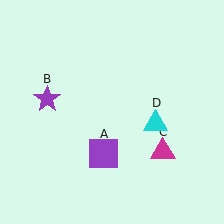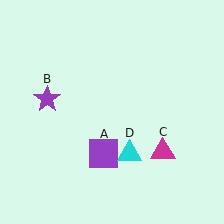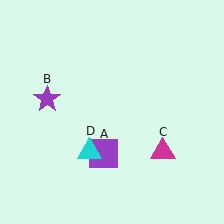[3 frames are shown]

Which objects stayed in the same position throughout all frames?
Purple square (object A) and purple star (object B) and magenta triangle (object C) remained stationary.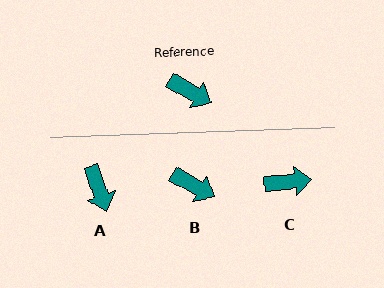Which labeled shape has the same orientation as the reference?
B.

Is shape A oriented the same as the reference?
No, it is off by about 41 degrees.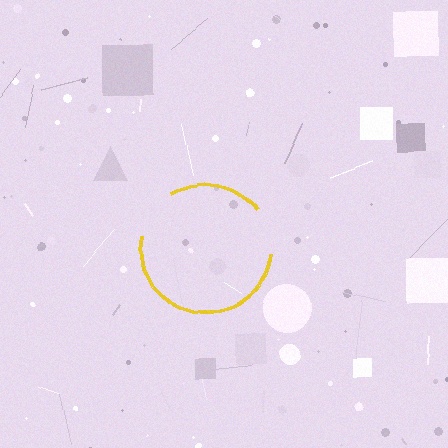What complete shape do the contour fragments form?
The contour fragments form a circle.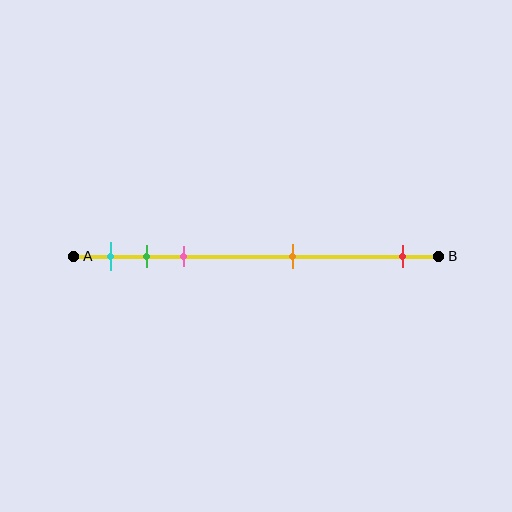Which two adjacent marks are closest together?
The green and pink marks are the closest adjacent pair.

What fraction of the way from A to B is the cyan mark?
The cyan mark is approximately 10% (0.1) of the way from A to B.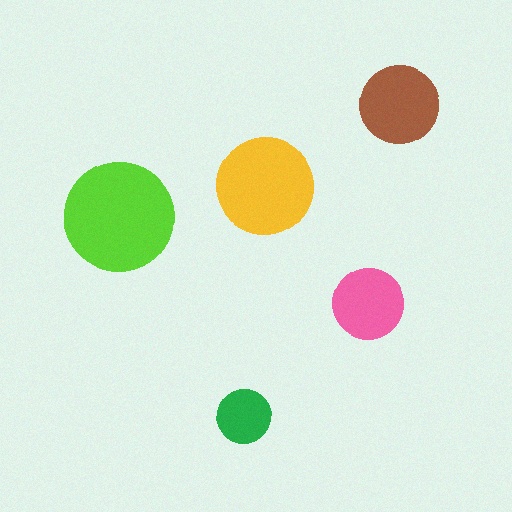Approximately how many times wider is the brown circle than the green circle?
About 1.5 times wider.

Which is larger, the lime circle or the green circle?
The lime one.